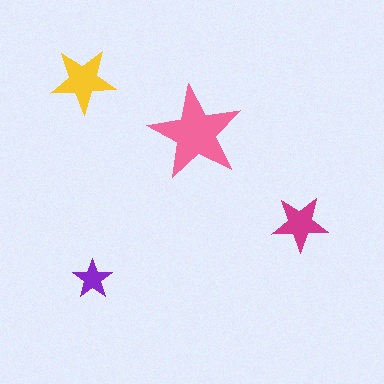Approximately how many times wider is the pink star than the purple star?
About 2.5 times wider.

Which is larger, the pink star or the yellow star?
The pink one.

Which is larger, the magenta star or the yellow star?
The yellow one.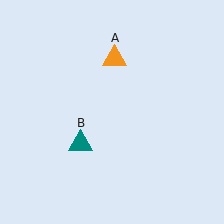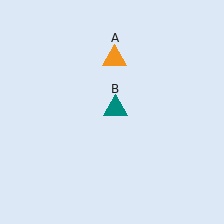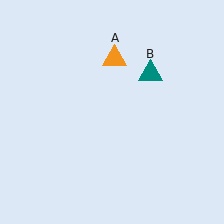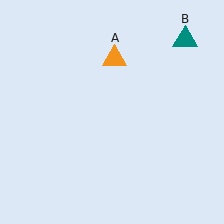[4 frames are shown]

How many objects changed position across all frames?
1 object changed position: teal triangle (object B).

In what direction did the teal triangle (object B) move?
The teal triangle (object B) moved up and to the right.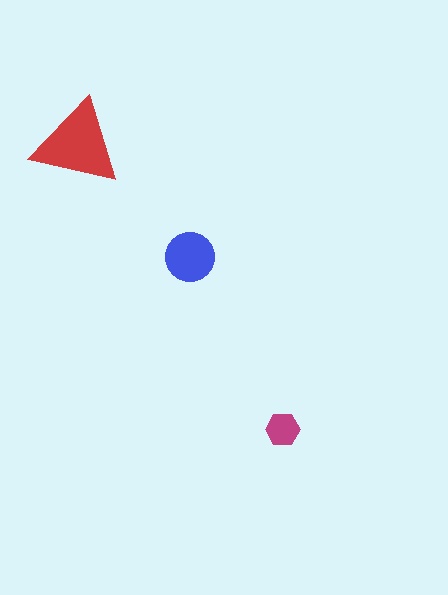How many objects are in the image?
There are 3 objects in the image.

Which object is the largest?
The red triangle.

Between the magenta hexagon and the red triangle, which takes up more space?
The red triangle.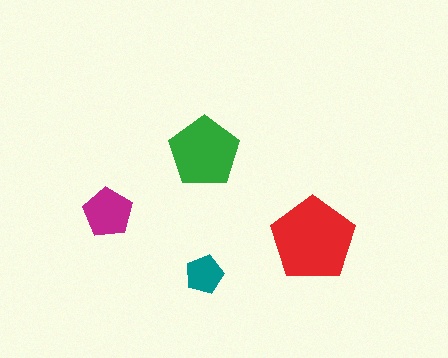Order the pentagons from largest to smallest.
the red one, the green one, the magenta one, the teal one.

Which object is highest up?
The green pentagon is topmost.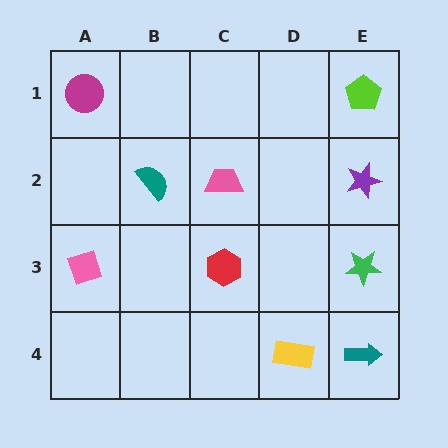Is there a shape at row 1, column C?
No, that cell is empty.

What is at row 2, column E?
A purple star.